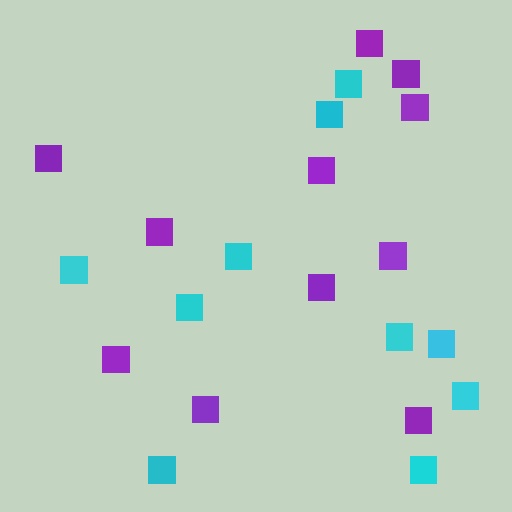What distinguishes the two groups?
There are 2 groups: one group of purple squares (11) and one group of cyan squares (10).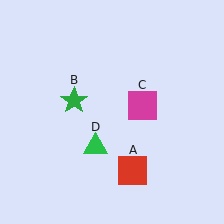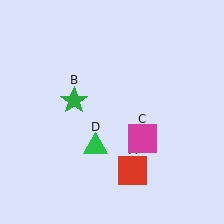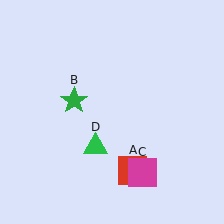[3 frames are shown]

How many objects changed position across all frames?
1 object changed position: magenta square (object C).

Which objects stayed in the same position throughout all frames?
Red square (object A) and green star (object B) and green triangle (object D) remained stationary.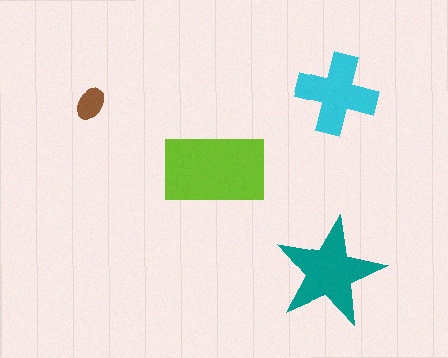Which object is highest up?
The cyan cross is topmost.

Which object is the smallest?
The brown ellipse.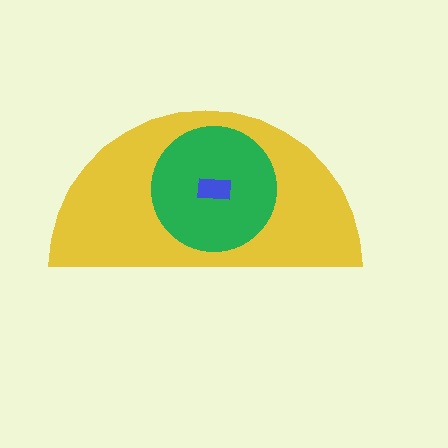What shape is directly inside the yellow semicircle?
The green circle.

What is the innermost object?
The blue rectangle.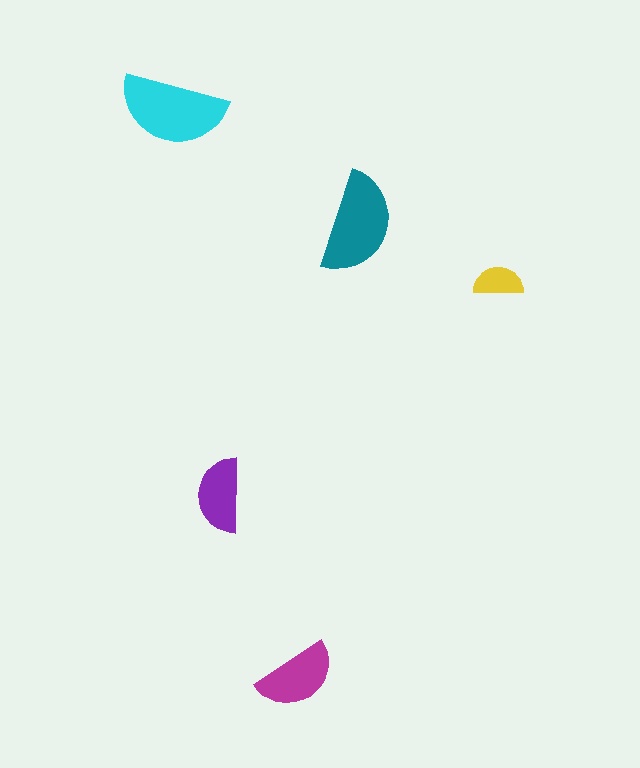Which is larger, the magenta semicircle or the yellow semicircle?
The magenta one.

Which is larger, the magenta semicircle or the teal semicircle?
The teal one.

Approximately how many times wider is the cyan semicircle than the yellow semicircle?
About 2 times wider.